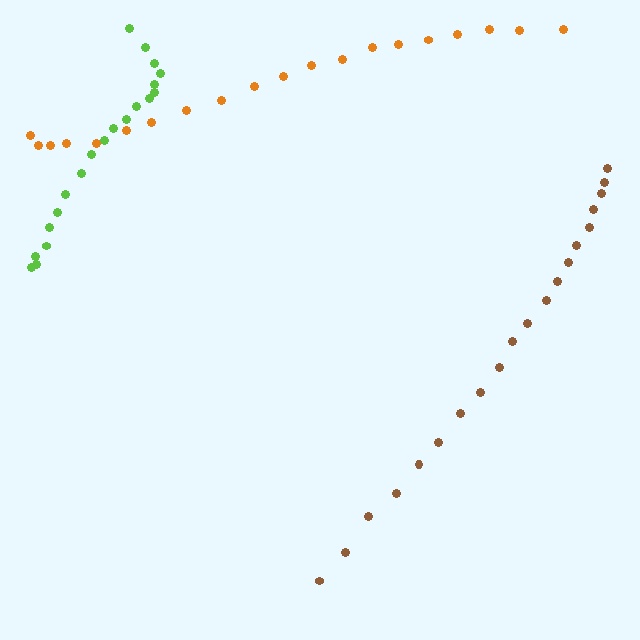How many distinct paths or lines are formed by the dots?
There are 3 distinct paths.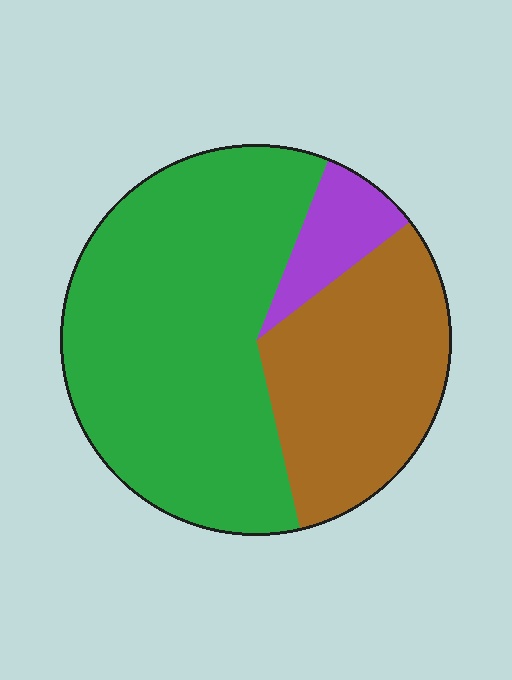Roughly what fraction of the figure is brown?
Brown takes up about one third (1/3) of the figure.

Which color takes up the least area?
Purple, at roughly 10%.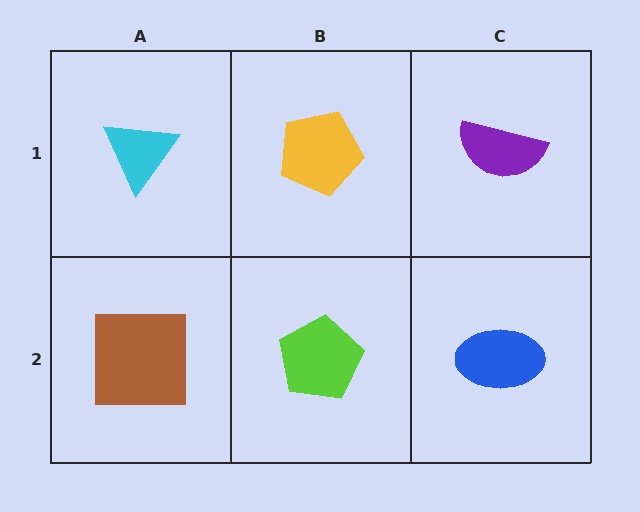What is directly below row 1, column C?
A blue ellipse.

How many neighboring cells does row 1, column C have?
2.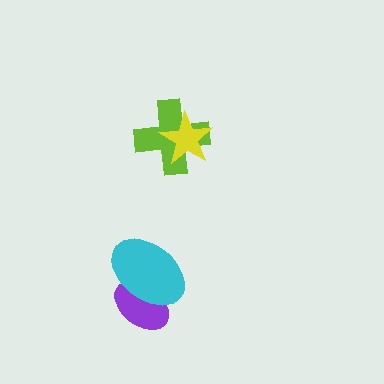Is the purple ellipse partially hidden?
Yes, it is partially covered by another shape.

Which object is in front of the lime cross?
The yellow star is in front of the lime cross.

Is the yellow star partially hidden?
No, no other shape covers it.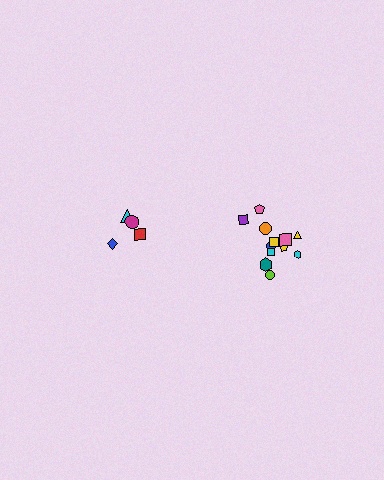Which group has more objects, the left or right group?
The right group.